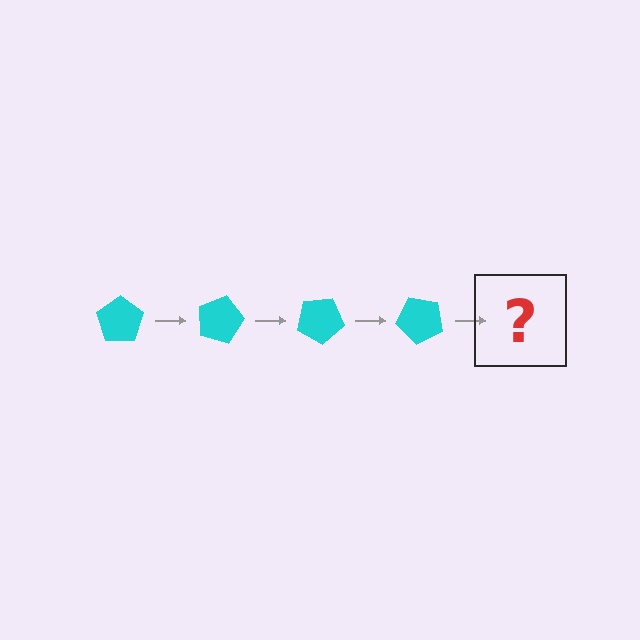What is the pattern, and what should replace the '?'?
The pattern is that the pentagon rotates 15 degrees each step. The '?' should be a cyan pentagon rotated 60 degrees.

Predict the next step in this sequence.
The next step is a cyan pentagon rotated 60 degrees.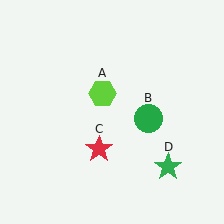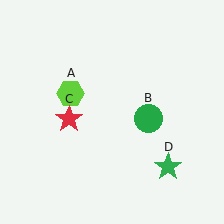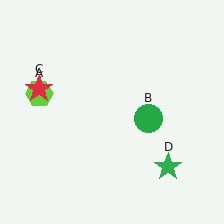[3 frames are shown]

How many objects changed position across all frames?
2 objects changed position: lime hexagon (object A), red star (object C).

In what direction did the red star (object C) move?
The red star (object C) moved up and to the left.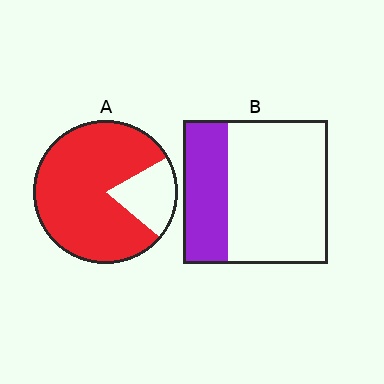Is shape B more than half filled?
No.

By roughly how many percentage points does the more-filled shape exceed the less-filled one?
By roughly 50 percentage points (A over B).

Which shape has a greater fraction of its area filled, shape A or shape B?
Shape A.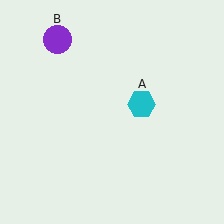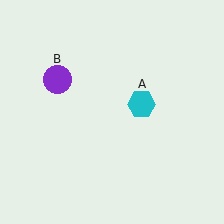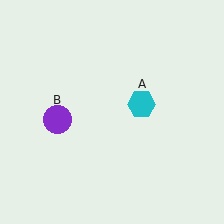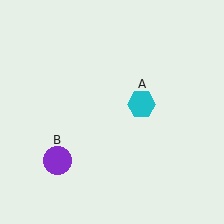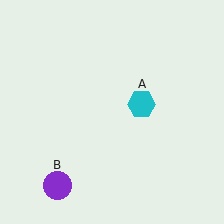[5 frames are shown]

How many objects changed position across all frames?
1 object changed position: purple circle (object B).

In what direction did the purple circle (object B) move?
The purple circle (object B) moved down.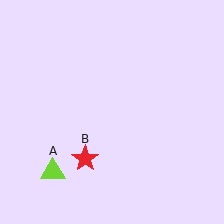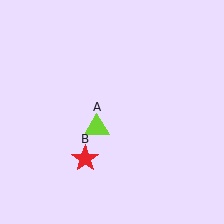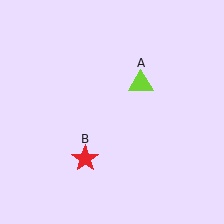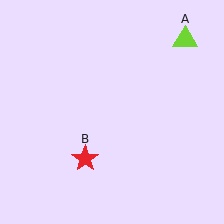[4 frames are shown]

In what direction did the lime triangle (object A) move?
The lime triangle (object A) moved up and to the right.